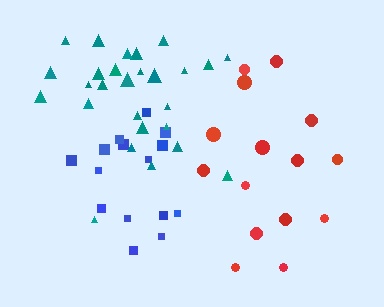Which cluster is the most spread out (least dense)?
Red.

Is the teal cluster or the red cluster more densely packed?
Teal.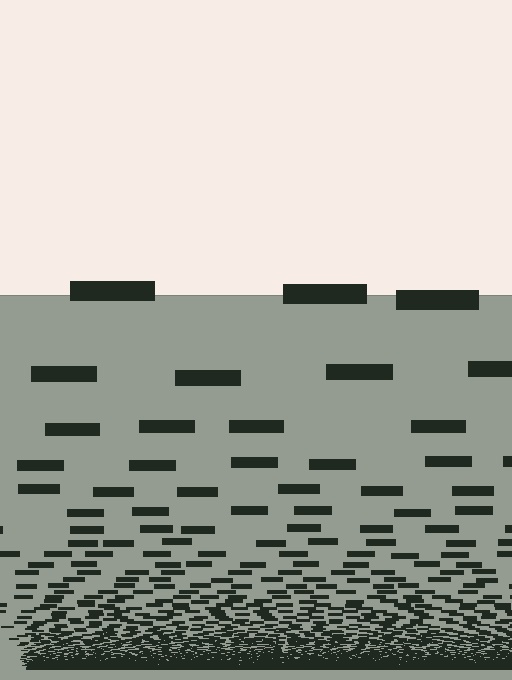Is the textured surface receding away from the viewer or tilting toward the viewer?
The surface appears to tilt toward the viewer. Texture elements get larger and sparser toward the top.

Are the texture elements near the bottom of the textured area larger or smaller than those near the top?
Smaller. The gradient is inverted — elements near the bottom are smaller and denser.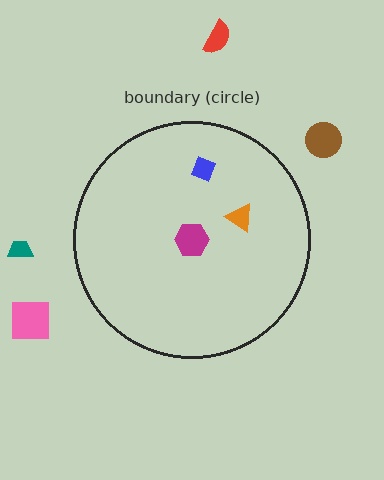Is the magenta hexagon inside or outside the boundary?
Inside.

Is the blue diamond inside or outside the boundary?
Inside.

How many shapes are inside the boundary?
3 inside, 4 outside.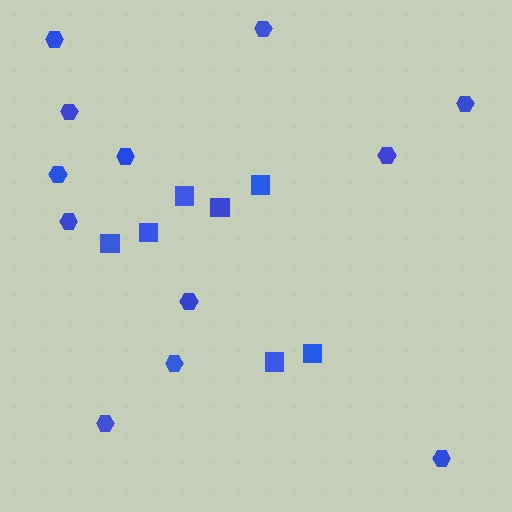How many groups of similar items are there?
There are 2 groups: one group of hexagons (12) and one group of squares (7).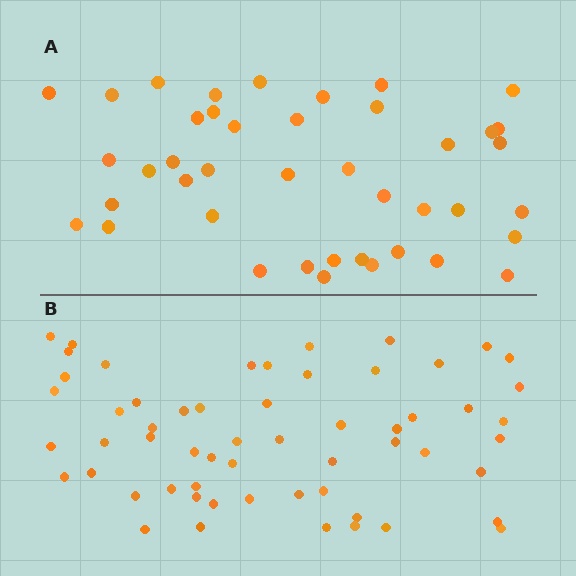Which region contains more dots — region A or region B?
Region B (the bottom region) has more dots.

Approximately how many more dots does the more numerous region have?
Region B has approximately 15 more dots than region A.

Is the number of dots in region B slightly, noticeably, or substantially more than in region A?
Region B has noticeably more, but not dramatically so. The ratio is roughly 1.4 to 1.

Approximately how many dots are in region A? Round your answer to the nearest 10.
About 40 dots. (The exact count is 42, which rounds to 40.)